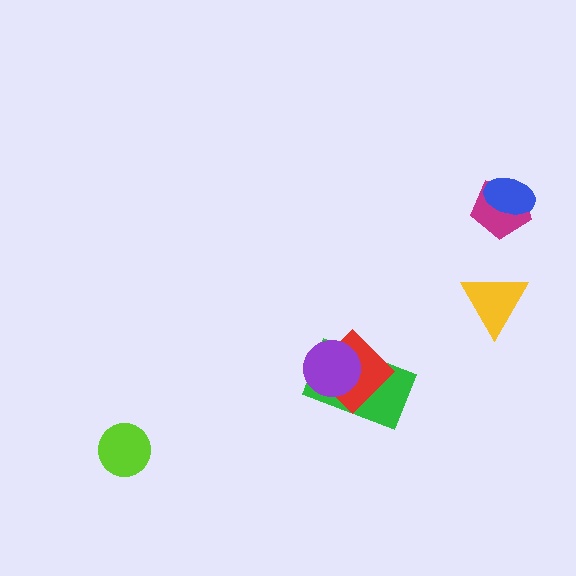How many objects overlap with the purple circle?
2 objects overlap with the purple circle.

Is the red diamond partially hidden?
Yes, it is partially covered by another shape.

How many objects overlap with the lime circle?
0 objects overlap with the lime circle.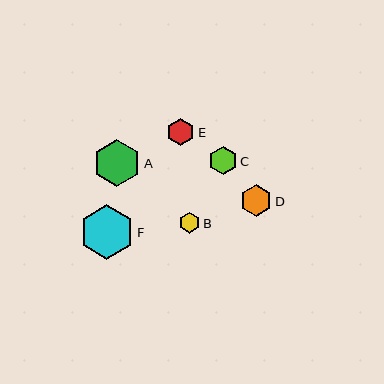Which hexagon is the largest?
Hexagon F is the largest with a size of approximately 55 pixels.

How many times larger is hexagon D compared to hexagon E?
Hexagon D is approximately 1.1 times the size of hexagon E.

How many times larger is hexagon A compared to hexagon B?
Hexagon A is approximately 2.2 times the size of hexagon B.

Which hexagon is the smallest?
Hexagon B is the smallest with a size of approximately 21 pixels.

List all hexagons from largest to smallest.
From largest to smallest: F, A, D, C, E, B.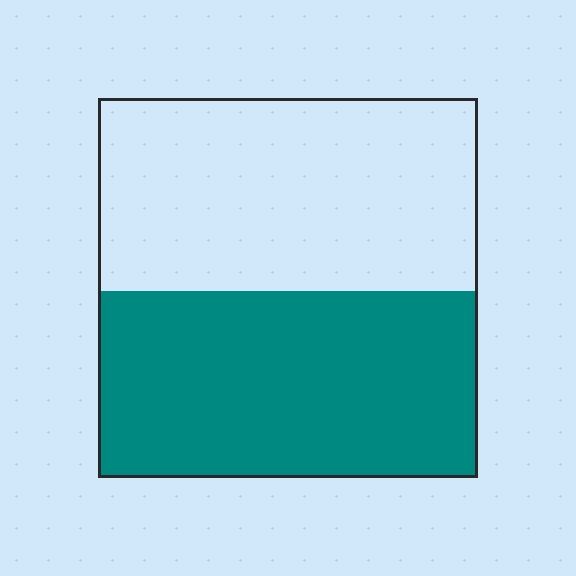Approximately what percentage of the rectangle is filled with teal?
Approximately 50%.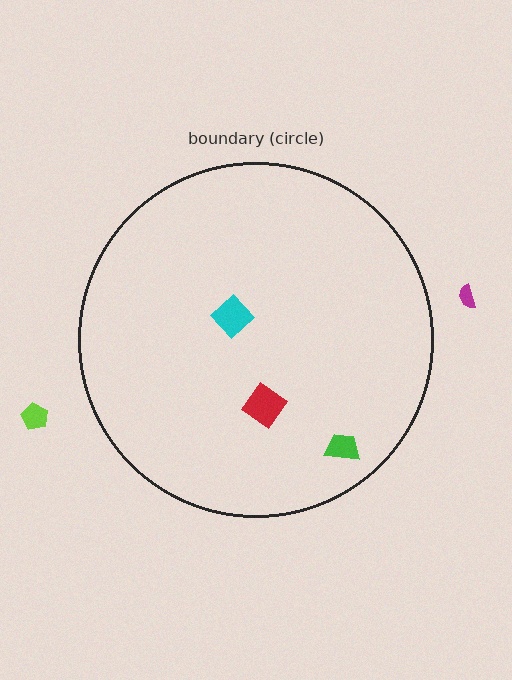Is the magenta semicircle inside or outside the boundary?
Outside.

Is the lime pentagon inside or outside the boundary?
Outside.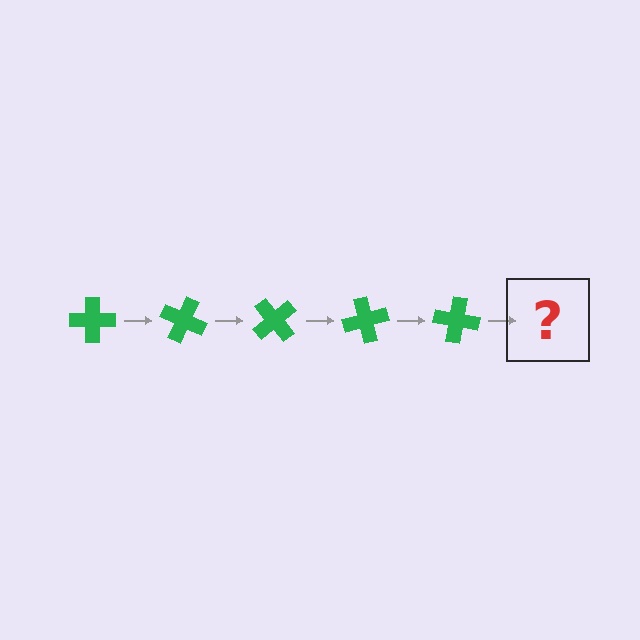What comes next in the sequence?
The next element should be a green cross rotated 125 degrees.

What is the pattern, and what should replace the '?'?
The pattern is that the cross rotates 25 degrees each step. The '?' should be a green cross rotated 125 degrees.